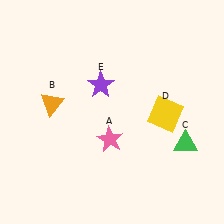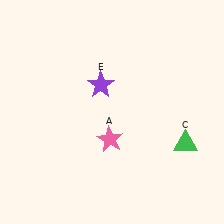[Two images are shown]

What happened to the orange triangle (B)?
The orange triangle (B) was removed in Image 2. It was in the top-left area of Image 1.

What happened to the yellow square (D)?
The yellow square (D) was removed in Image 2. It was in the bottom-right area of Image 1.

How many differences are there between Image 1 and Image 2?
There are 2 differences between the two images.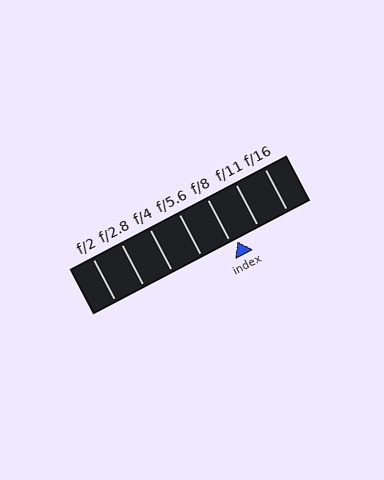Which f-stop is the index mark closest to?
The index mark is closest to f/8.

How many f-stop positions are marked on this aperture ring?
There are 7 f-stop positions marked.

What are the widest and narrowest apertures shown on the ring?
The widest aperture shown is f/2 and the narrowest is f/16.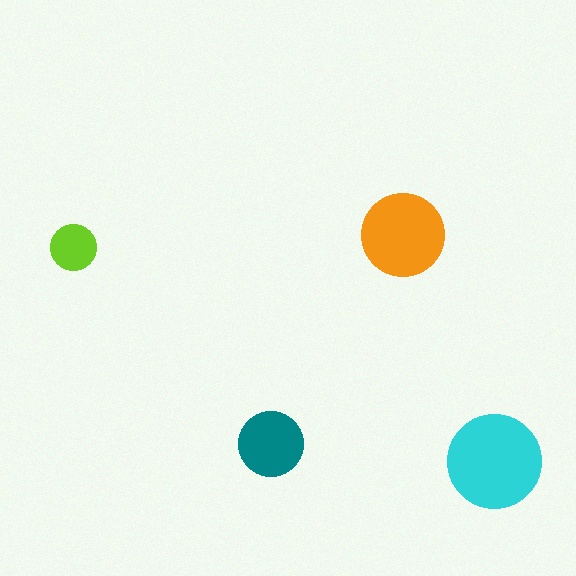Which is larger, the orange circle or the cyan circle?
The cyan one.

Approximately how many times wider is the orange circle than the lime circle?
About 2 times wider.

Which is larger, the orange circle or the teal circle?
The orange one.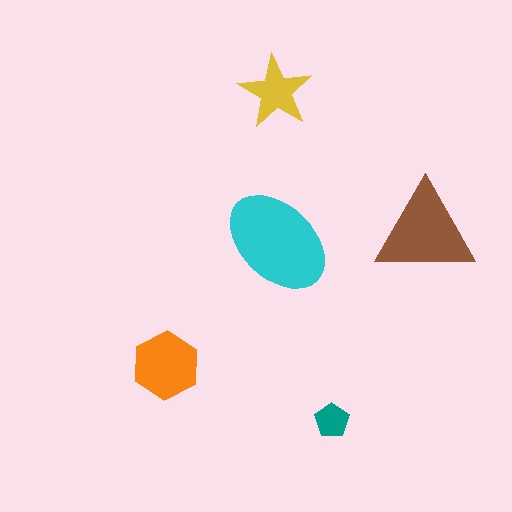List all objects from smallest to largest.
The teal pentagon, the yellow star, the orange hexagon, the brown triangle, the cyan ellipse.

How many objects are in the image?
There are 5 objects in the image.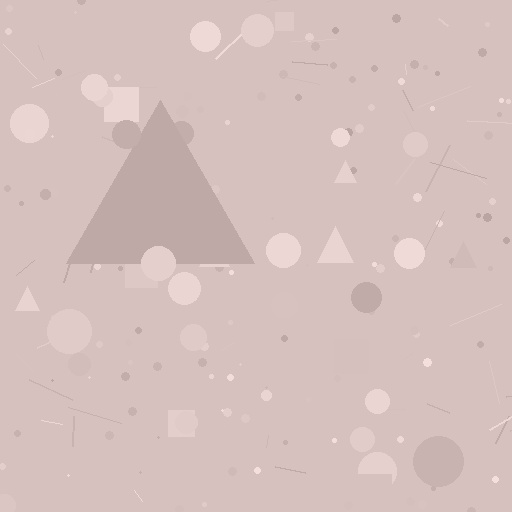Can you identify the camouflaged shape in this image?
The camouflaged shape is a triangle.